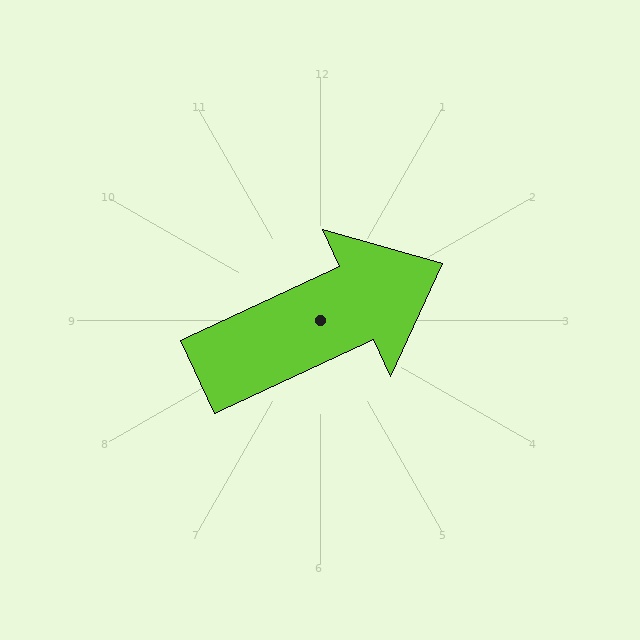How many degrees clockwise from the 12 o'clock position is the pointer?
Approximately 65 degrees.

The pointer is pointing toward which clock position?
Roughly 2 o'clock.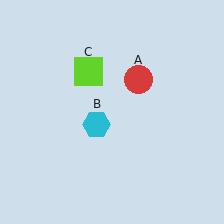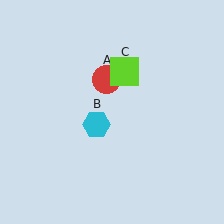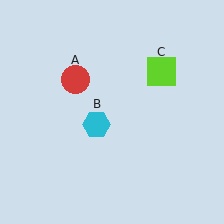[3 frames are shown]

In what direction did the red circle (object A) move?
The red circle (object A) moved left.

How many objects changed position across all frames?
2 objects changed position: red circle (object A), lime square (object C).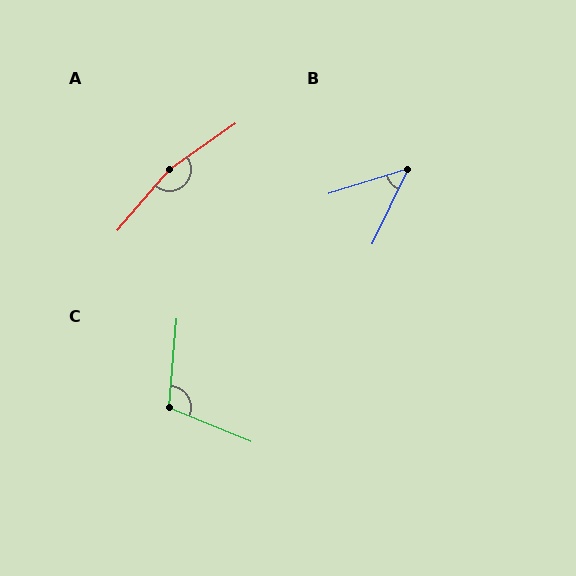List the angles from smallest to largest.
B (47°), C (107°), A (165°).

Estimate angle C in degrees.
Approximately 107 degrees.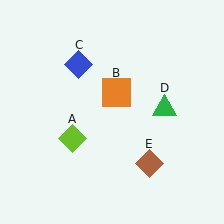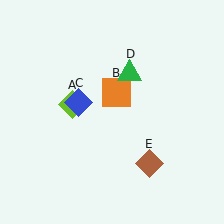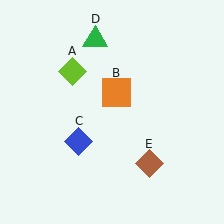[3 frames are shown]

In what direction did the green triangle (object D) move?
The green triangle (object D) moved up and to the left.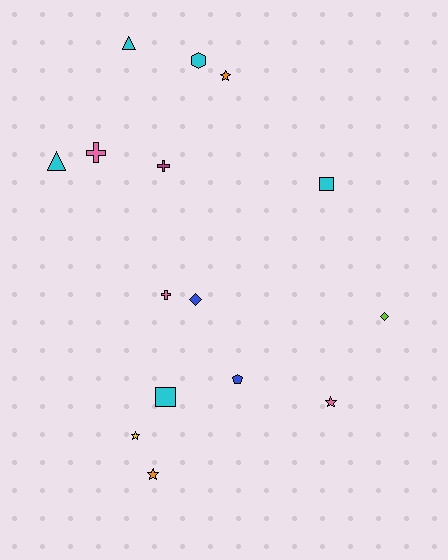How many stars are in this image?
There are 4 stars.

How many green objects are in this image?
There are no green objects.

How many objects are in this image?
There are 15 objects.